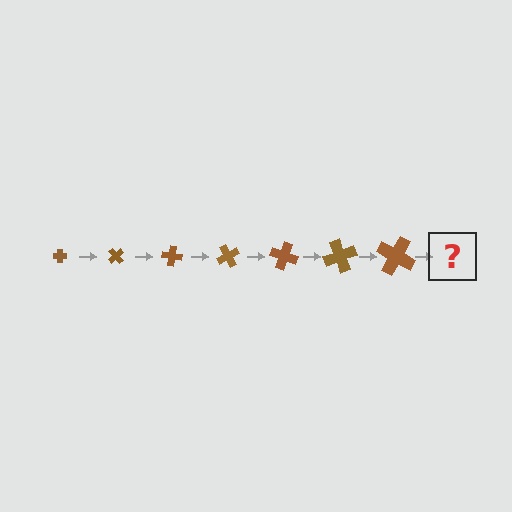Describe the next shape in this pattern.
It should be a cross, larger than the previous one and rotated 350 degrees from the start.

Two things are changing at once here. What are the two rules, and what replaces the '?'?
The two rules are that the cross grows larger each step and it rotates 50 degrees each step. The '?' should be a cross, larger than the previous one and rotated 350 degrees from the start.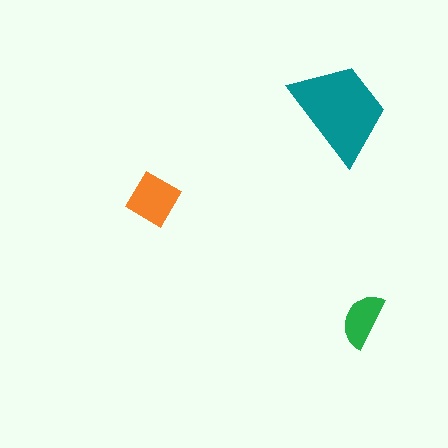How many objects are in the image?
There are 3 objects in the image.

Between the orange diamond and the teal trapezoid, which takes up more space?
The teal trapezoid.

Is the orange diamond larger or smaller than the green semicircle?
Larger.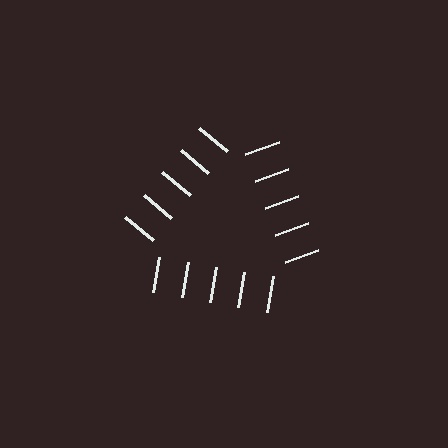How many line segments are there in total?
15 — 5 along each of the 3 edges.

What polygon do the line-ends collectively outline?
An illusory triangle — the line segments terminate on its edges but no continuous stroke is drawn.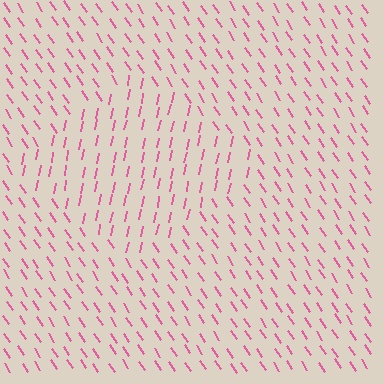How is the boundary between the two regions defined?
The boundary is defined purely by a change in line orientation (approximately 45 degrees difference). All lines are the same color and thickness.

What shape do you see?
I see a diamond.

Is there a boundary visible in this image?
Yes, there is a texture boundary formed by a change in line orientation.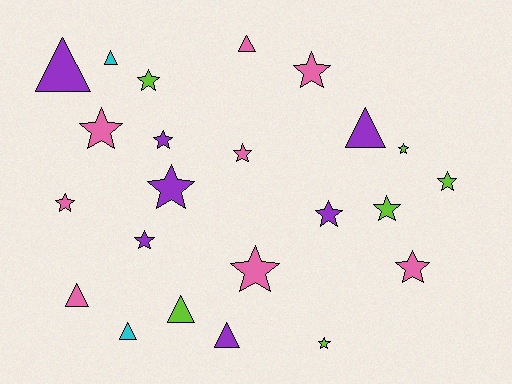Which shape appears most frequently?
Star, with 15 objects.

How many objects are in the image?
There are 23 objects.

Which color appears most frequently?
Pink, with 8 objects.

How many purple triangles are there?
There are 3 purple triangles.